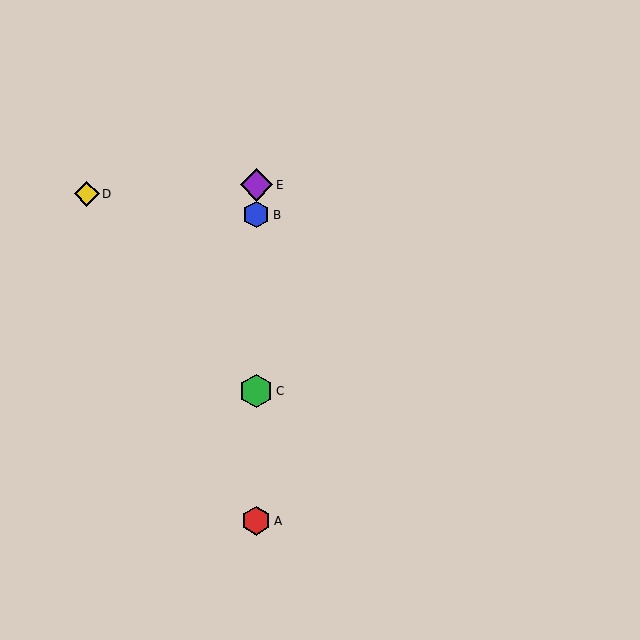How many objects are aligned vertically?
4 objects (A, B, C, E) are aligned vertically.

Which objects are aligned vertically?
Objects A, B, C, E are aligned vertically.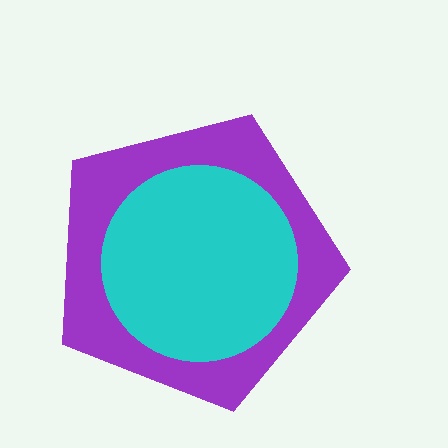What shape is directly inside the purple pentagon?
The cyan circle.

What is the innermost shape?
The cyan circle.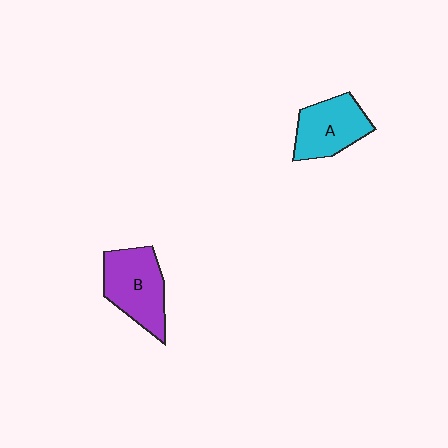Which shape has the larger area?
Shape B (purple).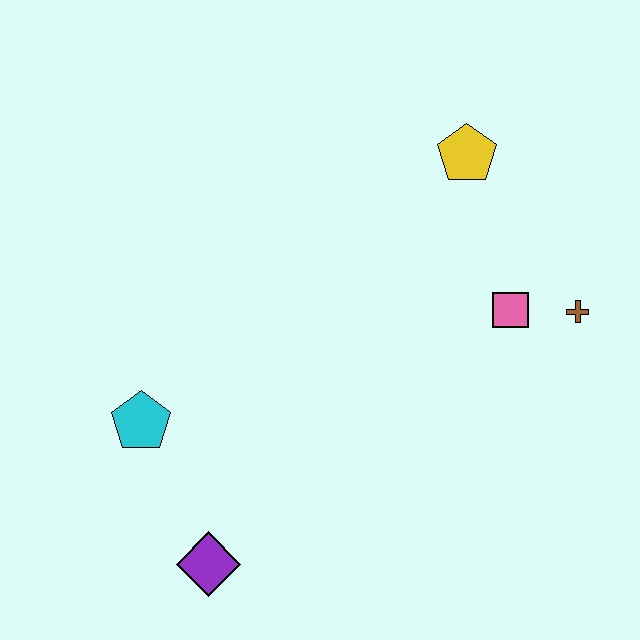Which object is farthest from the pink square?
The purple diamond is farthest from the pink square.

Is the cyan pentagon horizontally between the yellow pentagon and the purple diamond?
No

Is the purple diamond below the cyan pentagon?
Yes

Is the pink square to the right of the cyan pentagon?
Yes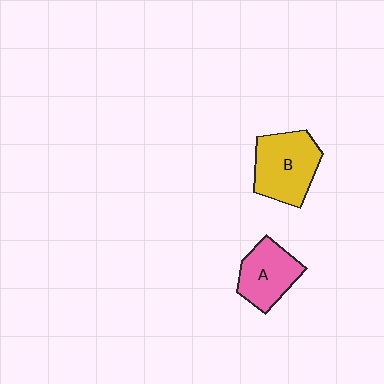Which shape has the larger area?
Shape B (yellow).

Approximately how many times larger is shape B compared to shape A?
Approximately 1.3 times.